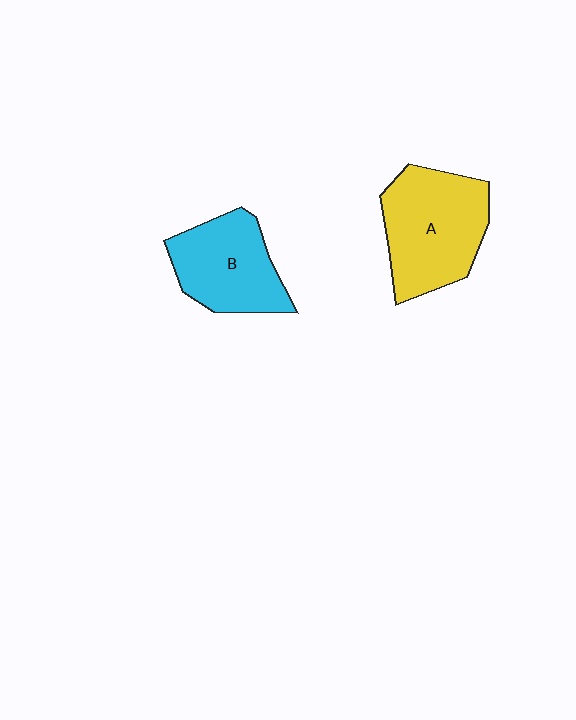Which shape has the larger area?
Shape A (yellow).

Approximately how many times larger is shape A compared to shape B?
Approximately 1.2 times.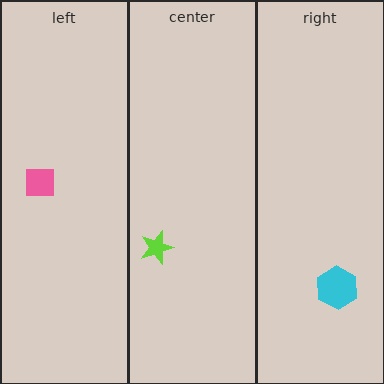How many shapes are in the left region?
1.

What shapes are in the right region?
The cyan hexagon.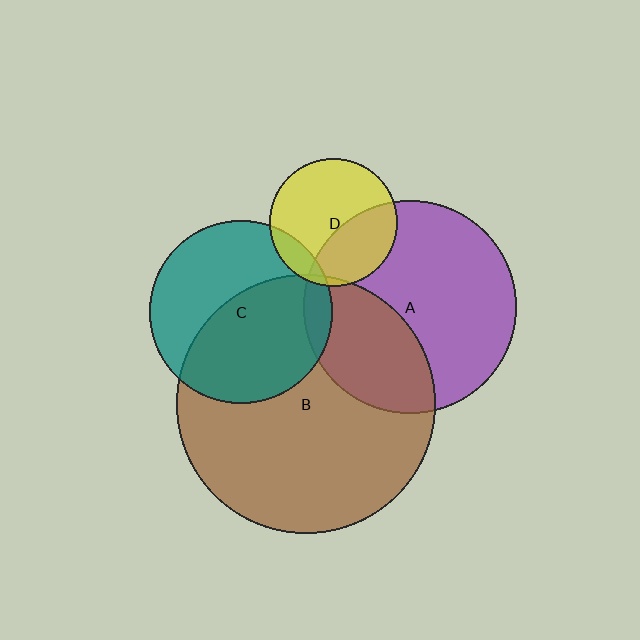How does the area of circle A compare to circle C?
Approximately 1.4 times.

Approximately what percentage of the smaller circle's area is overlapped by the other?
Approximately 35%.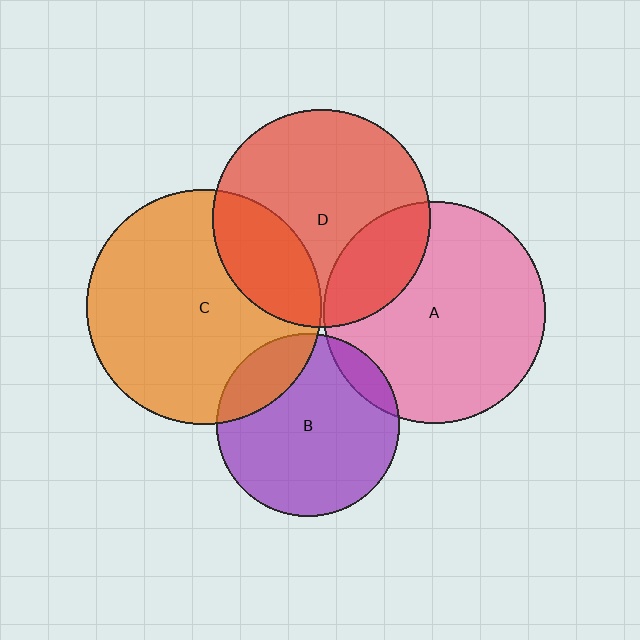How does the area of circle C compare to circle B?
Approximately 1.7 times.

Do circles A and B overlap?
Yes.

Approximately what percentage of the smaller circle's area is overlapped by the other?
Approximately 10%.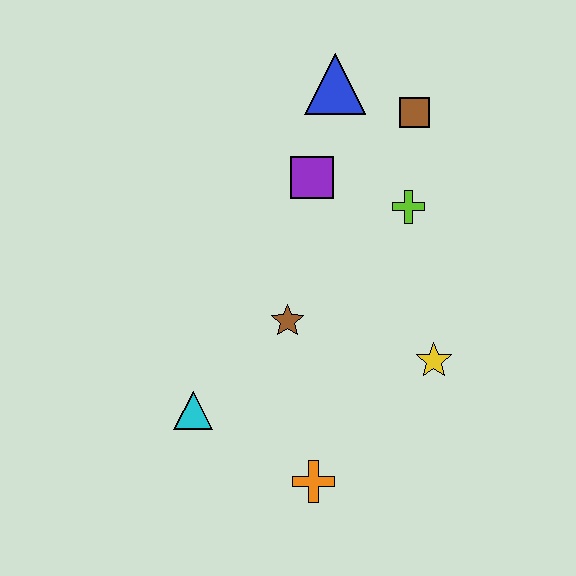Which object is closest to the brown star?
The cyan triangle is closest to the brown star.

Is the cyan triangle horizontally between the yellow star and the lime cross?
No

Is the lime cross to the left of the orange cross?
No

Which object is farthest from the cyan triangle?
The brown square is farthest from the cyan triangle.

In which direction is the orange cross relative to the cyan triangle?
The orange cross is to the right of the cyan triangle.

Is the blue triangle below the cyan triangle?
No